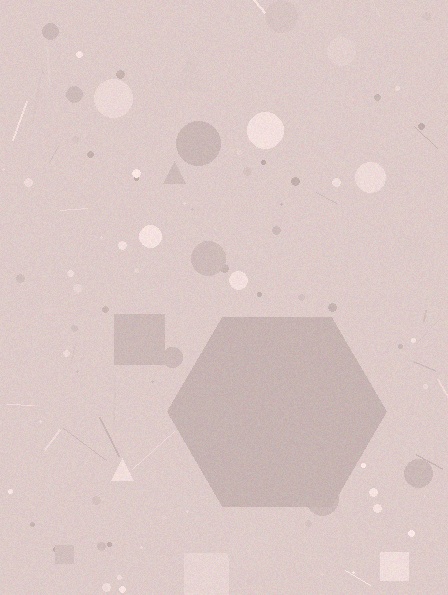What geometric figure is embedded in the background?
A hexagon is embedded in the background.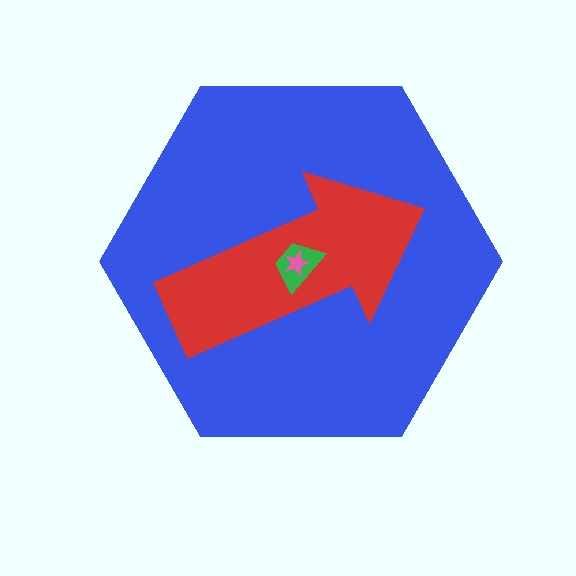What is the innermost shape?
The pink star.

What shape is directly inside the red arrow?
The green trapezoid.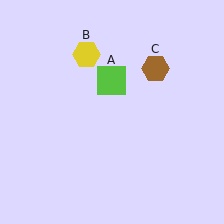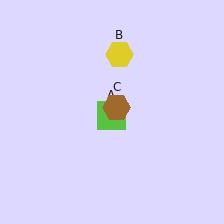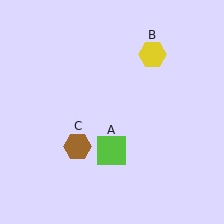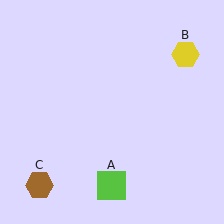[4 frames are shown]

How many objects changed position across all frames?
3 objects changed position: lime square (object A), yellow hexagon (object B), brown hexagon (object C).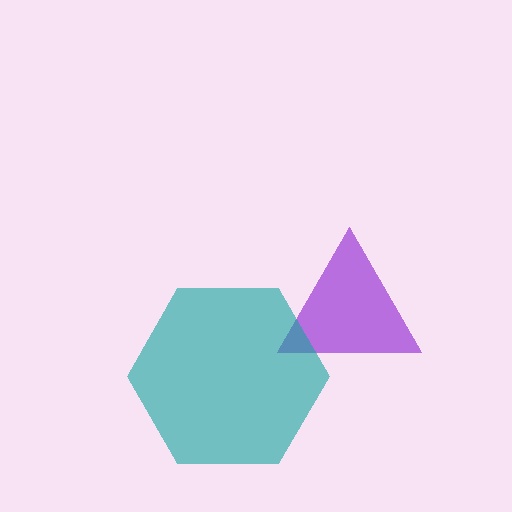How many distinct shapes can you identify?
There are 2 distinct shapes: a purple triangle, a teal hexagon.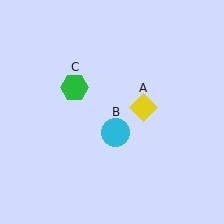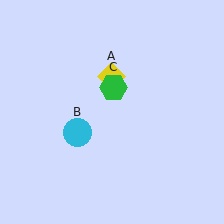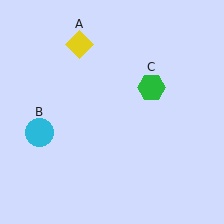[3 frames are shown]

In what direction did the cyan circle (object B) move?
The cyan circle (object B) moved left.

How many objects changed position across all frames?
3 objects changed position: yellow diamond (object A), cyan circle (object B), green hexagon (object C).